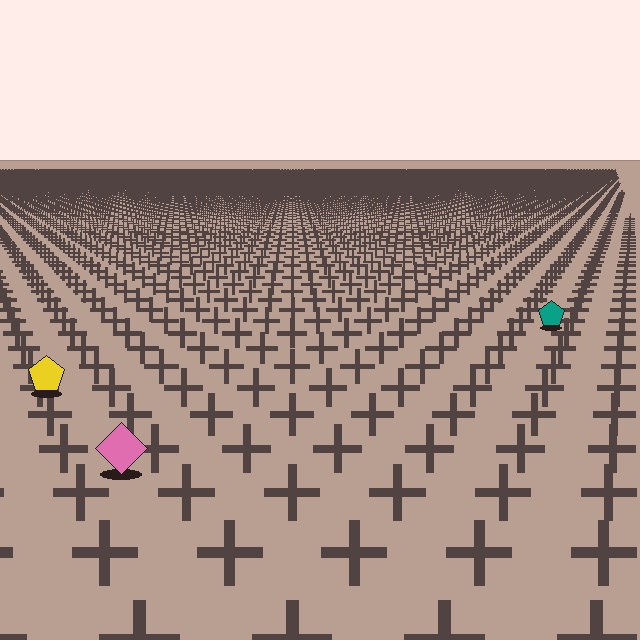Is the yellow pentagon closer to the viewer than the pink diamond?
No. The pink diamond is closer — you can tell from the texture gradient: the ground texture is coarser near it.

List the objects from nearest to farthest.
From nearest to farthest: the pink diamond, the yellow pentagon, the teal pentagon.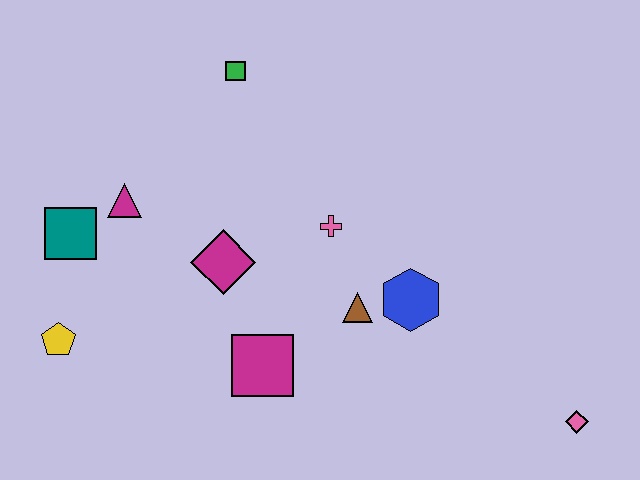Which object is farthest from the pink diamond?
The teal square is farthest from the pink diamond.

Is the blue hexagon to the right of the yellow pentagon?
Yes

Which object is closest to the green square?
The magenta triangle is closest to the green square.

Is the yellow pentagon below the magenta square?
No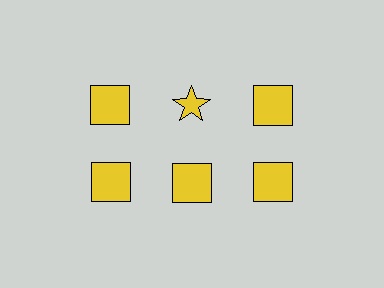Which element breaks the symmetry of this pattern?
The yellow star in the top row, second from left column breaks the symmetry. All other shapes are yellow squares.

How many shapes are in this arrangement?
There are 6 shapes arranged in a grid pattern.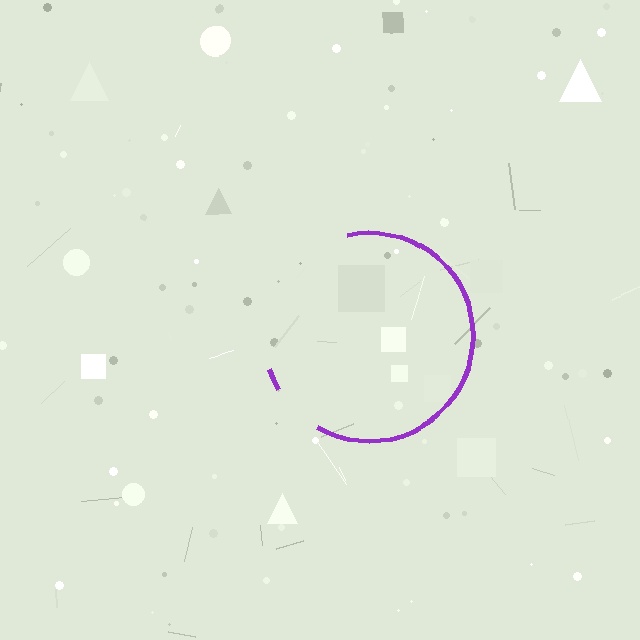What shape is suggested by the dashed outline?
The dashed outline suggests a circle.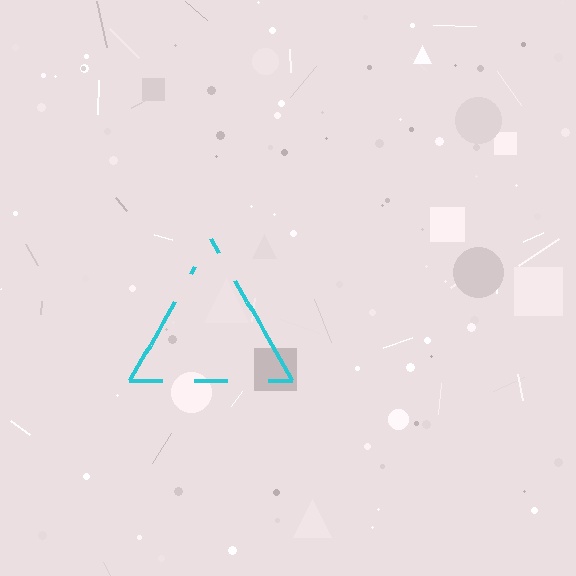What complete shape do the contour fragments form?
The contour fragments form a triangle.